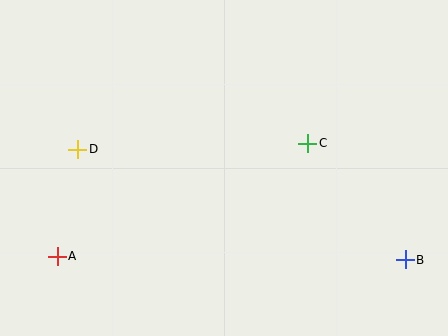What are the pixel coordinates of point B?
Point B is at (405, 260).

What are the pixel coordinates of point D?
Point D is at (78, 149).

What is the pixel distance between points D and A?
The distance between D and A is 109 pixels.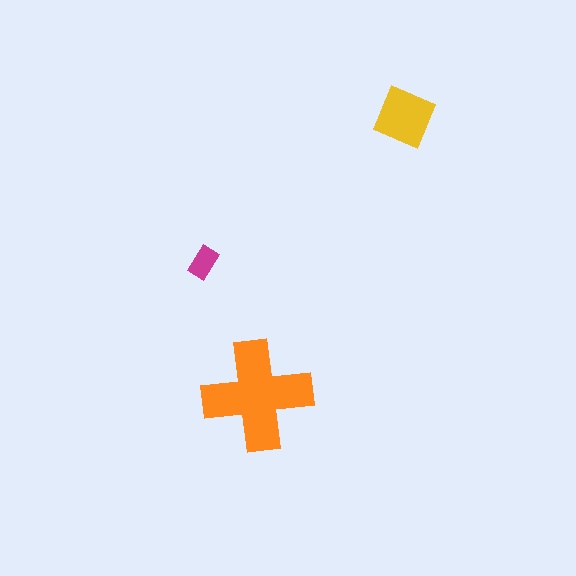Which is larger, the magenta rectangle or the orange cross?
The orange cross.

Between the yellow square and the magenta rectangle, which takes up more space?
The yellow square.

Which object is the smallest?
The magenta rectangle.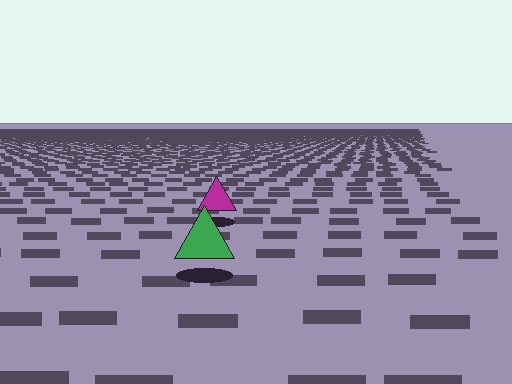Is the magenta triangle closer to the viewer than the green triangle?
No. The green triangle is closer — you can tell from the texture gradient: the ground texture is coarser near it.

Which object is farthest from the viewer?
The magenta triangle is farthest from the viewer. It appears smaller and the ground texture around it is denser.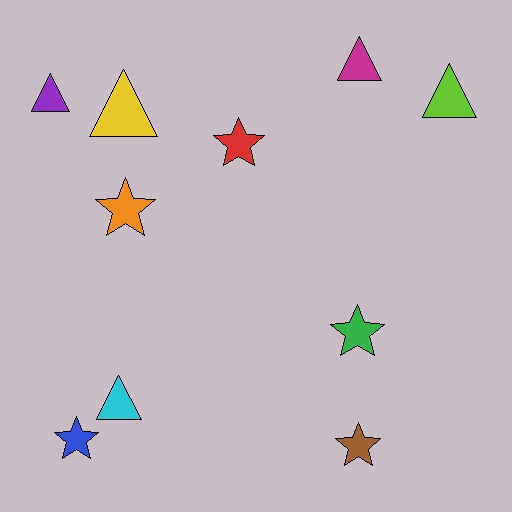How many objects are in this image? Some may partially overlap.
There are 10 objects.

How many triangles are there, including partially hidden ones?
There are 5 triangles.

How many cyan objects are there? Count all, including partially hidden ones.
There is 1 cyan object.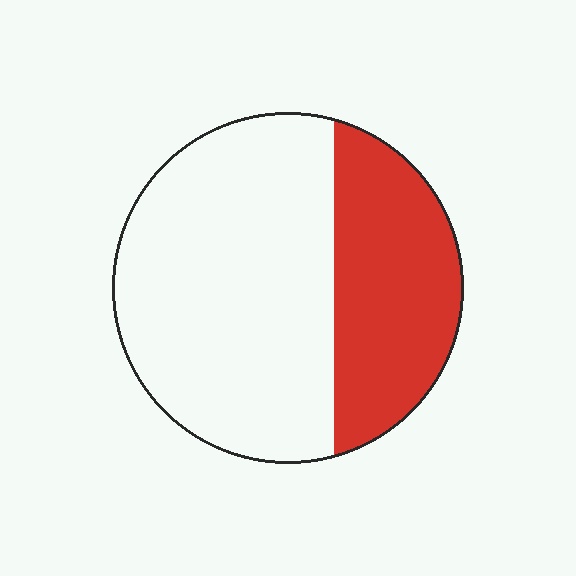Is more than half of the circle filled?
No.